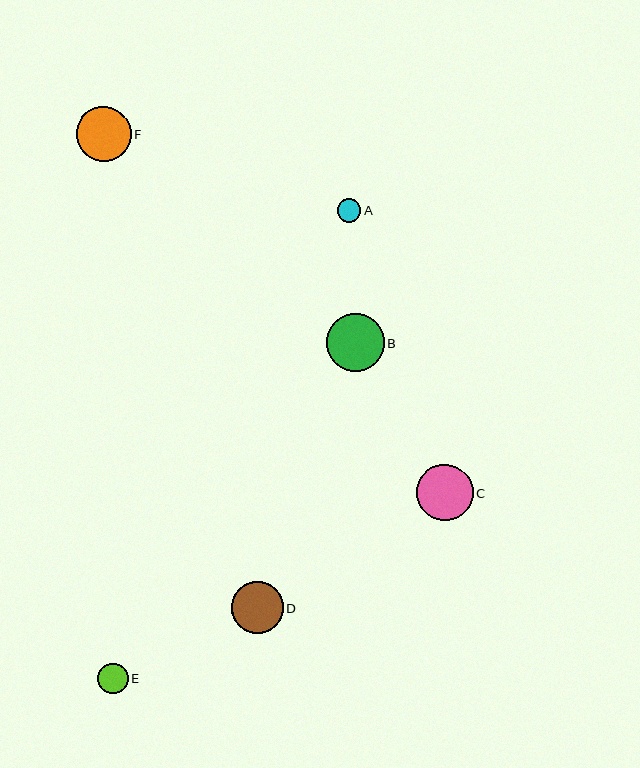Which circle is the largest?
Circle B is the largest with a size of approximately 58 pixels.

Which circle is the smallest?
Circle A is the smallest with a size of approximately 23 pixels.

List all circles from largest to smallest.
From largest to smallest: B, C, F, D, E, A.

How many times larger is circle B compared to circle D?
Circle B is approximately 1.1 times the size of circle D.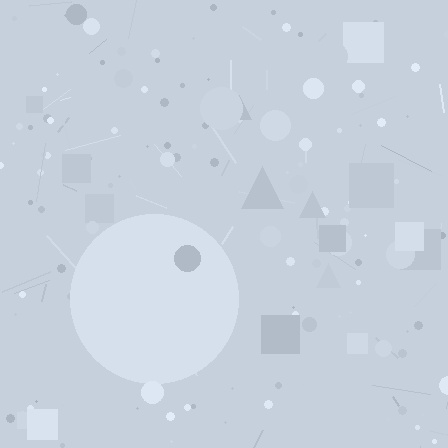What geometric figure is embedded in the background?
A circle is embedded in the background.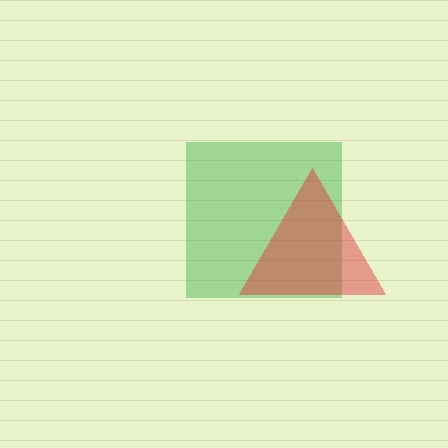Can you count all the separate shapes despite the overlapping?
Yes, there are 2 separate shapes.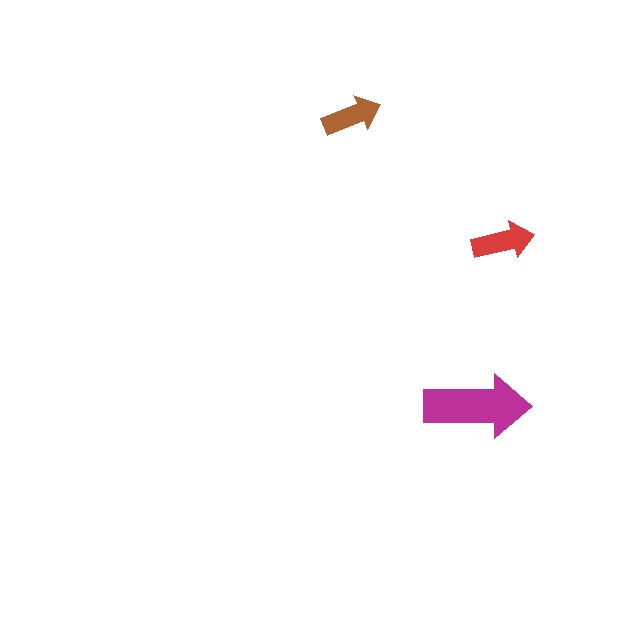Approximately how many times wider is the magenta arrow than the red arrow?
About 1.5 times wider.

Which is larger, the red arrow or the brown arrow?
The red one.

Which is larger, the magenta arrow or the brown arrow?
The magenta one.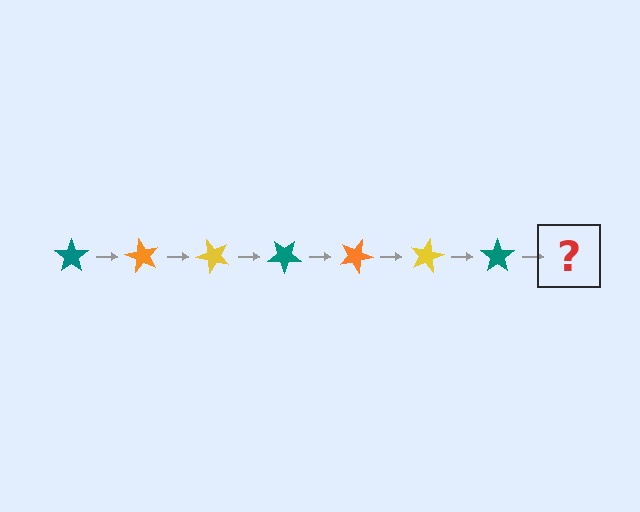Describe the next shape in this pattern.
It should be an orange star, rotated 420 degrees from the start.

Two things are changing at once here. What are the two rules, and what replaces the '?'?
The two rules are that it rotates 60 degrees each step and the color cycles through teal, orange, and yellow. The '?' should be an orange star, rotated 420 degrees from the start.